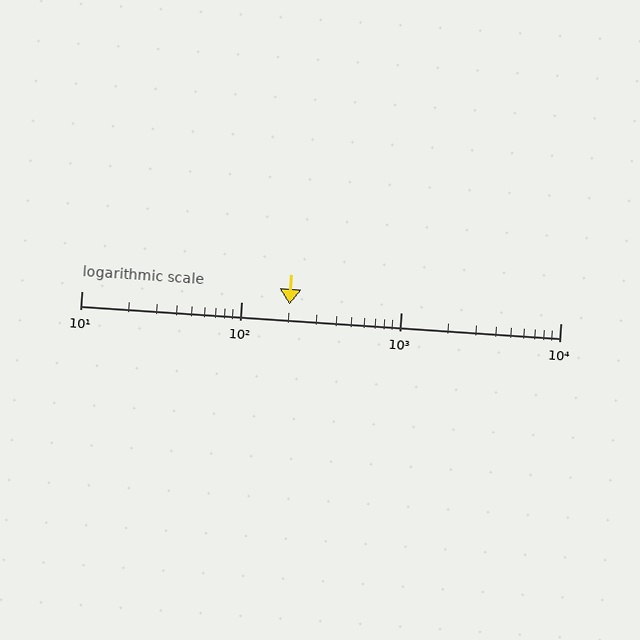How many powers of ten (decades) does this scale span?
The scale spans 3 decades, from 10 to 10000.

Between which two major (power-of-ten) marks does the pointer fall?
The pointer is between 100 and 1000.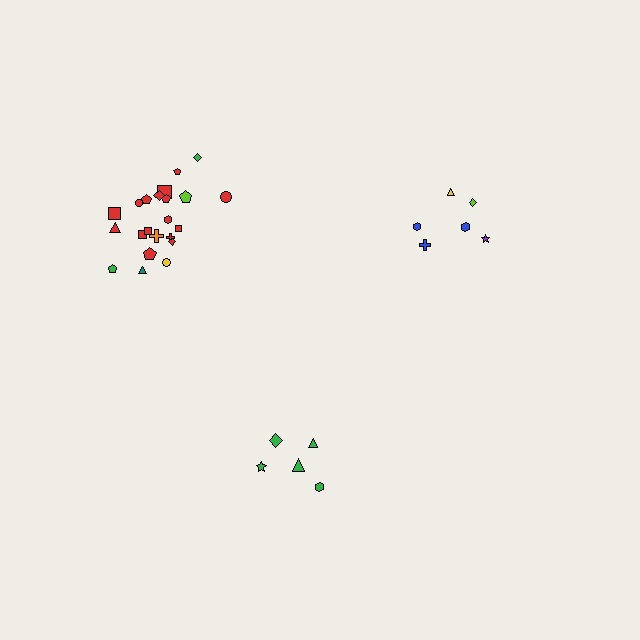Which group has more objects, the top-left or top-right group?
The top-left group.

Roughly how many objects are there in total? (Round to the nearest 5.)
Roughly 35 objects in total.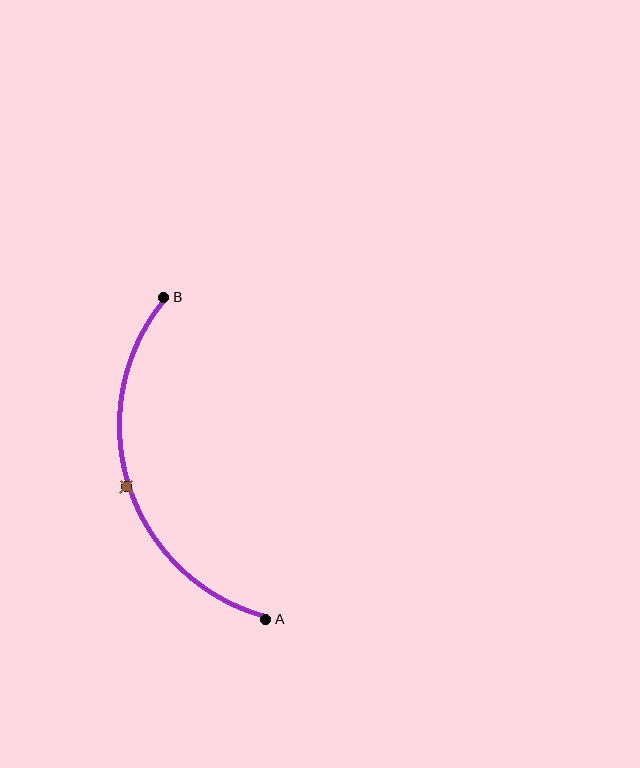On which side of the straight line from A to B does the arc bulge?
The arc bulges to the left of the straight line connecting A and B.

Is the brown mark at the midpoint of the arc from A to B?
Yes. The brown mark lies on the arc at equal arc-length from both A and B — it is the arc midpoint.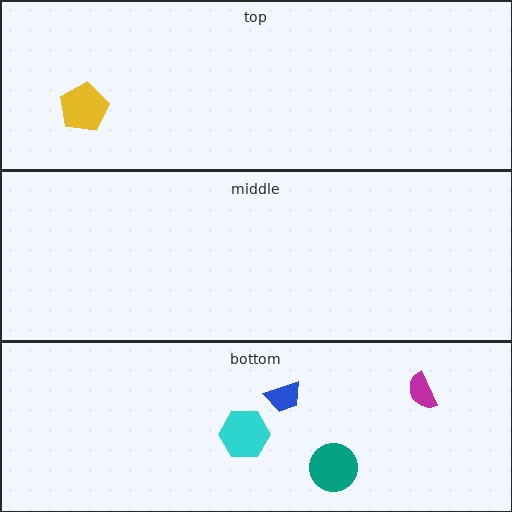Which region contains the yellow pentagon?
The top region.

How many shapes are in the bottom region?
4.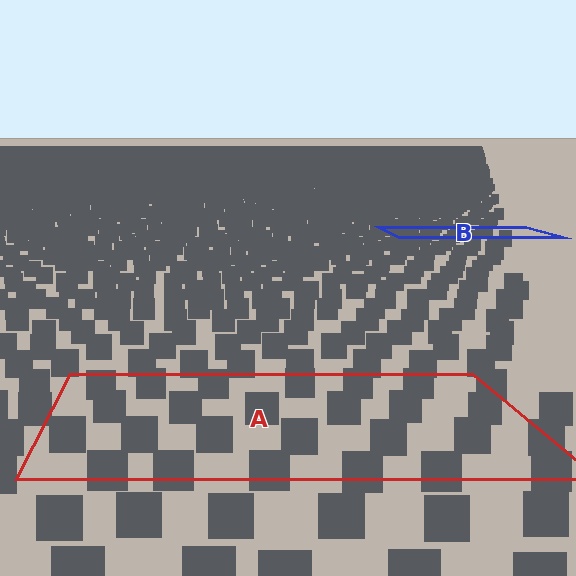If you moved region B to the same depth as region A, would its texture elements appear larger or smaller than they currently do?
They would appear larger. At a closer depth, the same texture elements are projected at a bigger on-screen size.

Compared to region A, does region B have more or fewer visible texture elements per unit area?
Region B has more texture elements per unit area — they are packed more densely because it is farther away.